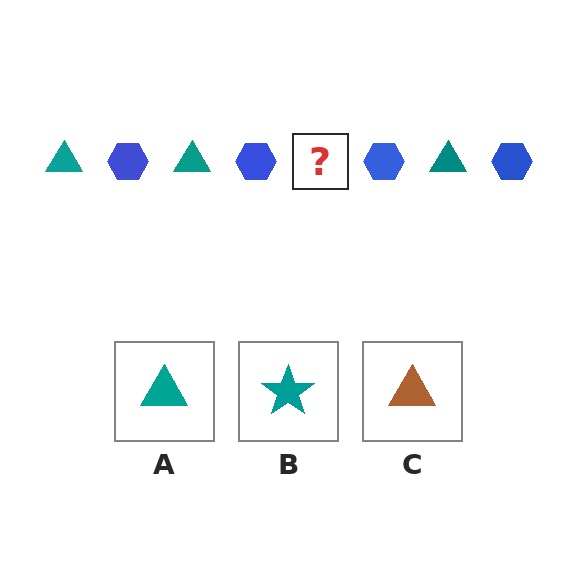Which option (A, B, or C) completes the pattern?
A.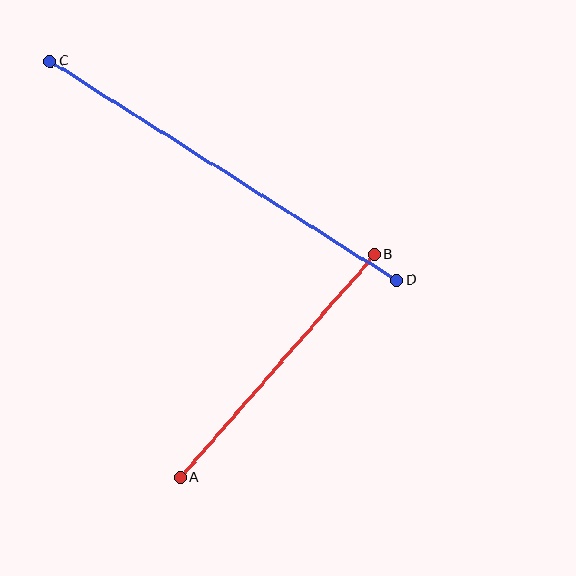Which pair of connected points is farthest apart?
Points C and D are farthest apart.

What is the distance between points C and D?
The distance is approximately 410 pixels.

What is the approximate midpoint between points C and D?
The midpoint is at approximately (223, 171) pixels.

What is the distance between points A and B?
The distance is approximately 296 pixels.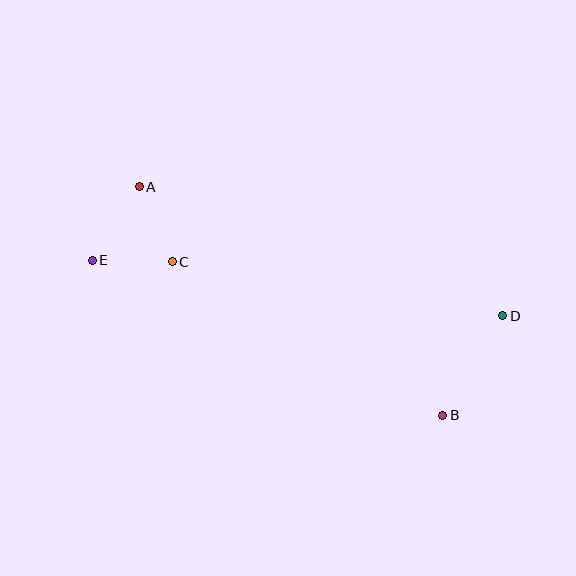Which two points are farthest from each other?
Points D and E are farthest from each other.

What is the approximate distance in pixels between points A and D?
The distance between A and D is approximately 386 pixels.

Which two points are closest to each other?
Points C and E are closest to each other.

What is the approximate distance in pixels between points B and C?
The distance between B and C is approximately 311 pixels.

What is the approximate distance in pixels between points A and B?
The distance between A and B is approximately 380 pixels.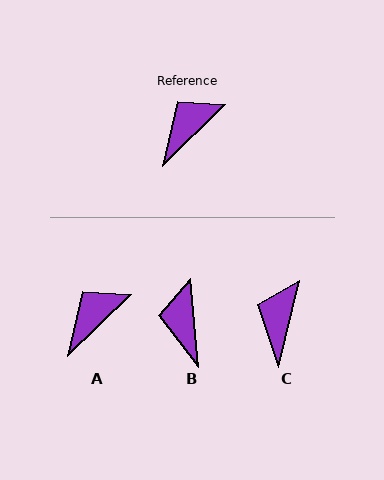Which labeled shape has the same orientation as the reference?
A.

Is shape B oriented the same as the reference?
No, it is off by about 51 degrees.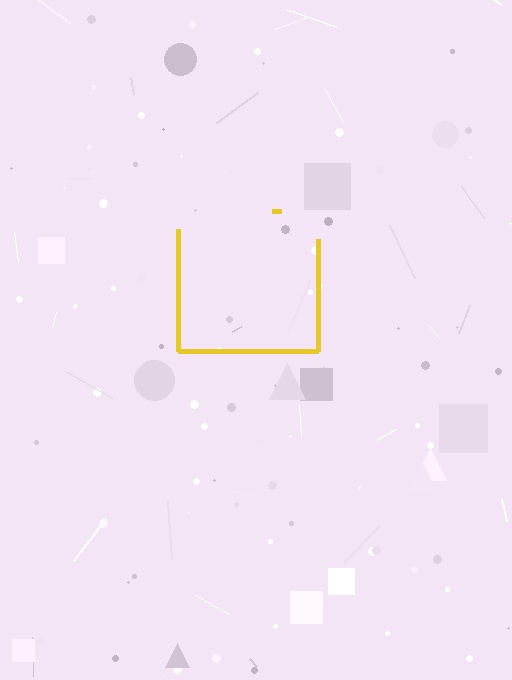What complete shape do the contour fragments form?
The contour fragments form a square.